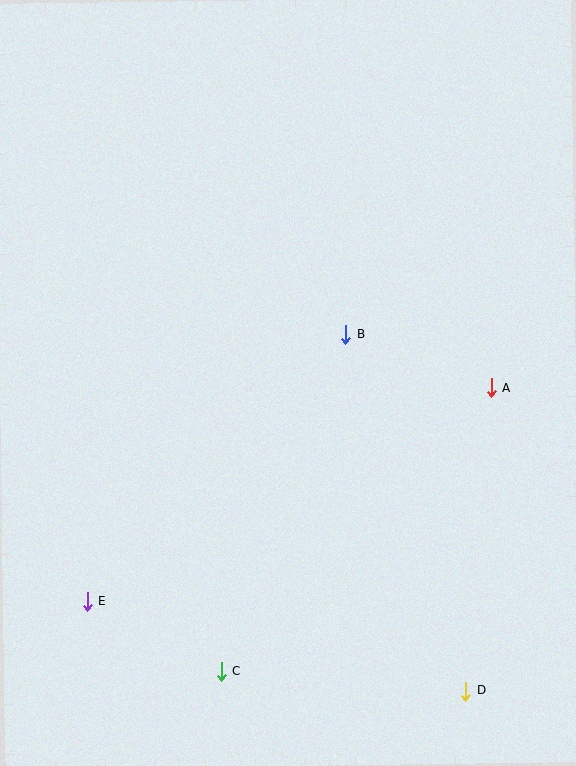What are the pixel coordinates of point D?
Point D is at (466, 691).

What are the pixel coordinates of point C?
Point C is at (221, 671).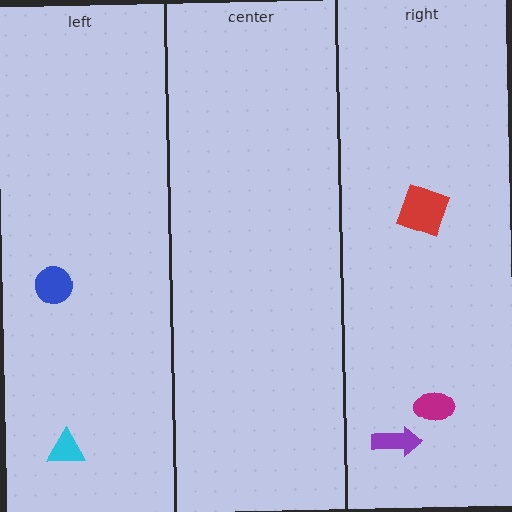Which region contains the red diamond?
The right region.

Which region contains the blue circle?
The left region.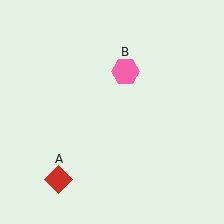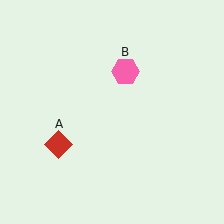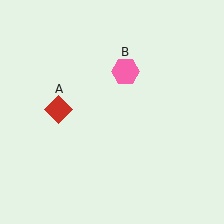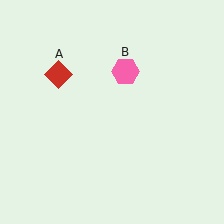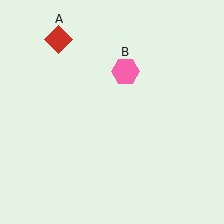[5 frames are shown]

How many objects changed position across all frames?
1 object changed position: red diamond (object A).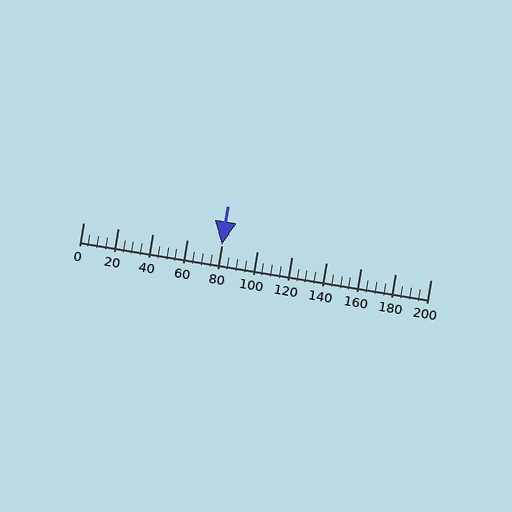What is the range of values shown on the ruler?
The ruler shows values from 0 to 200.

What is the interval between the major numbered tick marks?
The major tick marks are spaced 20 units apart.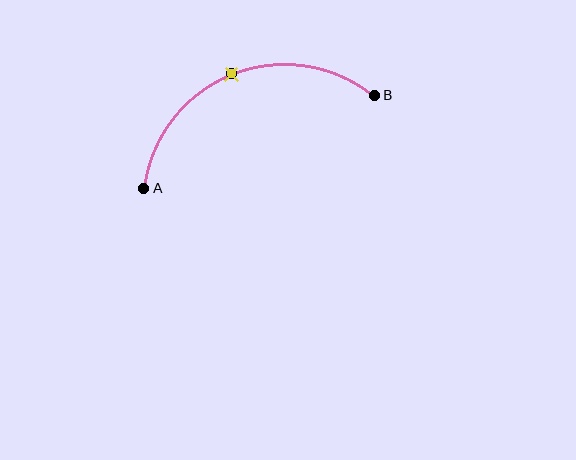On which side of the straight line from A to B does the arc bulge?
The arc bulges above the straight line connecting A and B.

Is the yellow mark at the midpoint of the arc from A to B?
Yes. The yellow mark lies on the arc at equal arc-length from both A and B — it is the arc midpoint.